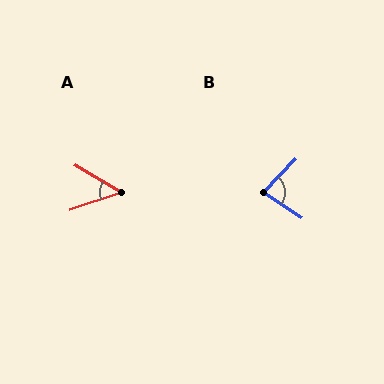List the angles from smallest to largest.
A (50°), B (80°).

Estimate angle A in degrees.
Approximately 50 degrees.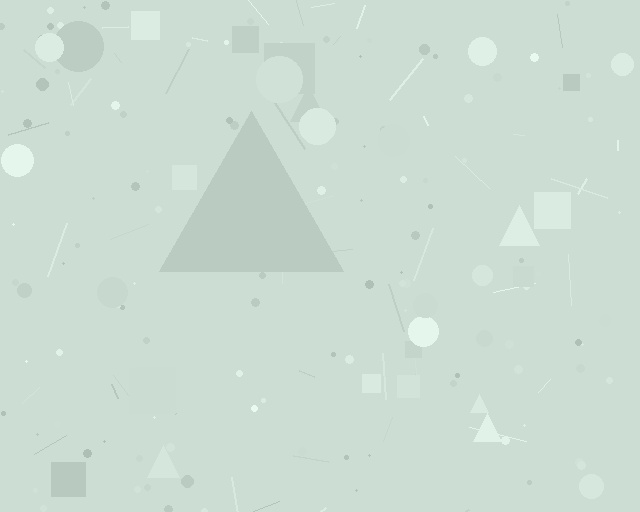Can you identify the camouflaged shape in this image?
The camouflaged shape is a triangle.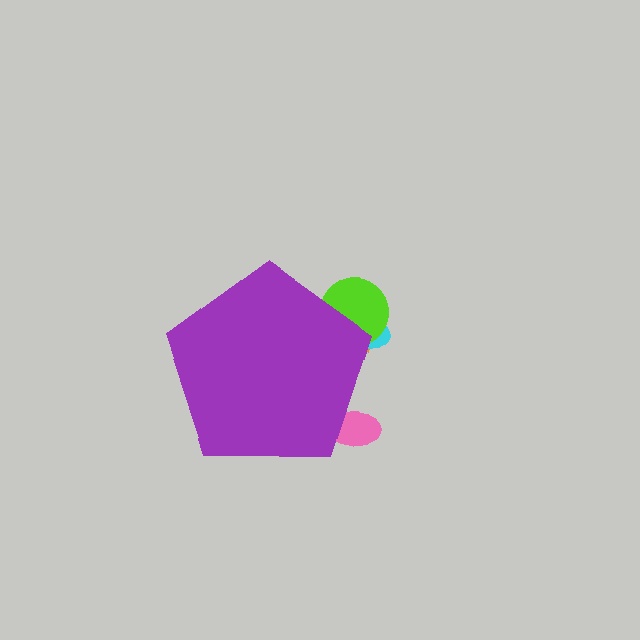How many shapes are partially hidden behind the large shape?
4 shapes are partially hidden.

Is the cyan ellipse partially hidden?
Yes, the cyan ellipse is partially hidden behind the purple pentagon.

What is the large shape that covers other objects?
A purple pentagon.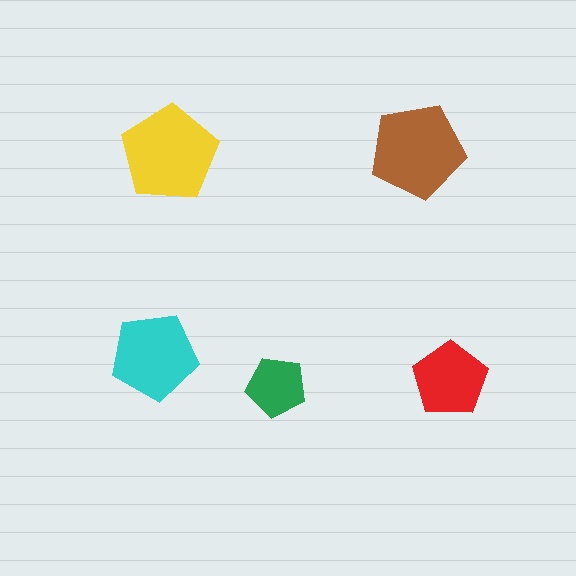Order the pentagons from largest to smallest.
the yellow one, the brown one, the cyan one, the red one, the green one.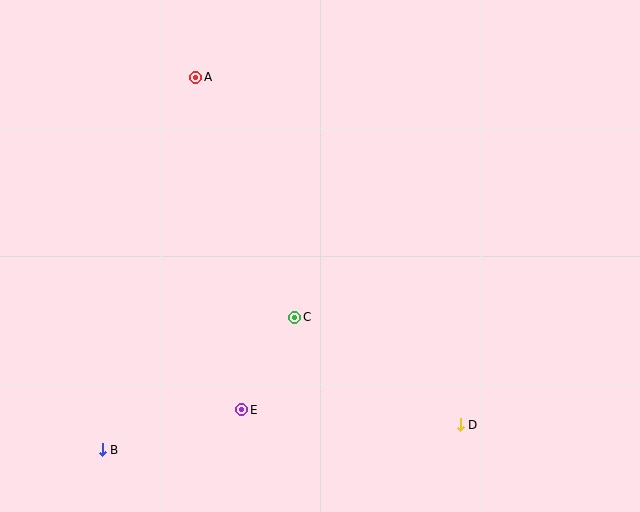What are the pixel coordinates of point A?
Point A is at (196, 77).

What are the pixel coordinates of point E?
Point E is at (242, 410).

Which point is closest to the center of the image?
Point C at (295, 317) is closest to the center.